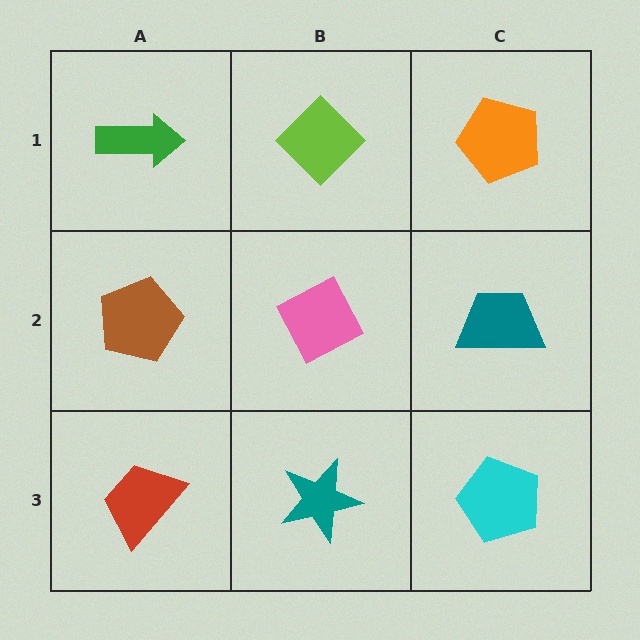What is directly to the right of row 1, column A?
A lime diamond.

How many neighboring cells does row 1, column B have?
3.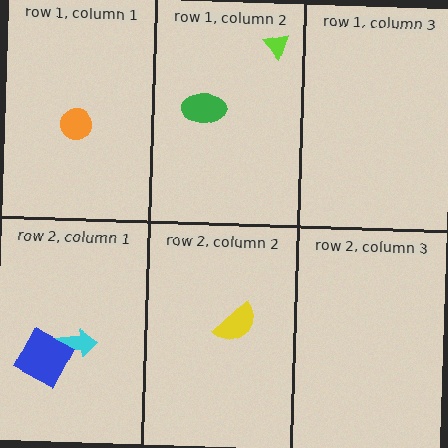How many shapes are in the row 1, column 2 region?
2.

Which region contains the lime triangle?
The row 1, column 2 region.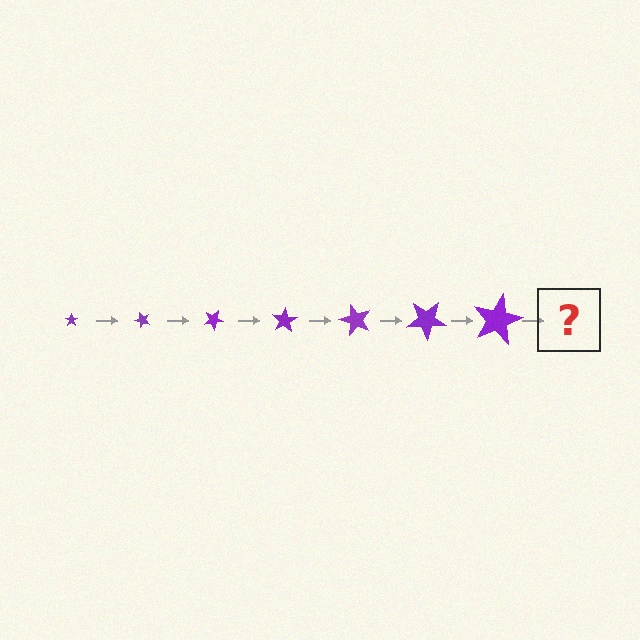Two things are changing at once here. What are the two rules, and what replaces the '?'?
The two rules are that the star grows larger each step and it rotates 50 degrees each step. The '?' should be a star, larger than the previous one and rotated 350 degrees from the start.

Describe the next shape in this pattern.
It should be a star, larger than the previous one and rotated 350 degrees from the start.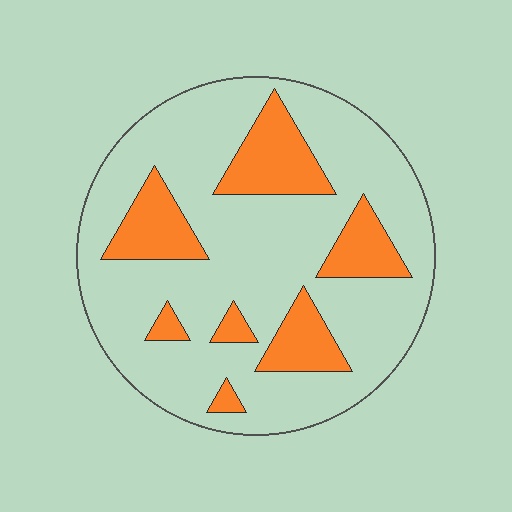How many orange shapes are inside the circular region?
7.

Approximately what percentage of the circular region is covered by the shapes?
Approximately 25%.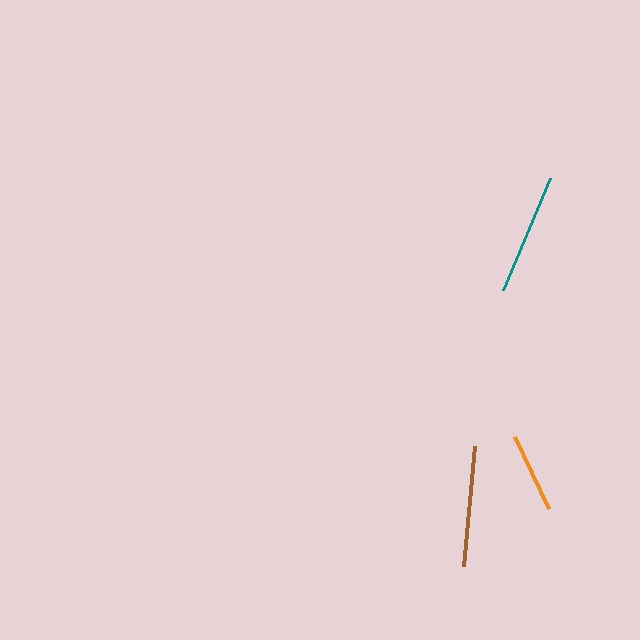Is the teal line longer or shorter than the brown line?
The teal line is longer than the brown line.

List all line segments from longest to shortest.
From longest to shortest: teal, brown, orange.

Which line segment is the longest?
The teal line is the longest at approximately 121 pixels.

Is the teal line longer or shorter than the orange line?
The teal line is longer than the orange line.